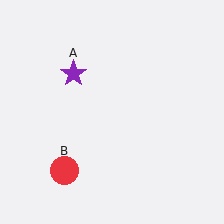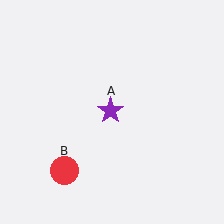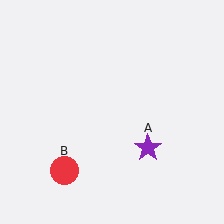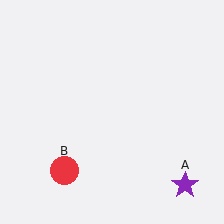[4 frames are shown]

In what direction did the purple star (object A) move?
The purple star (object A) moved down and to the right.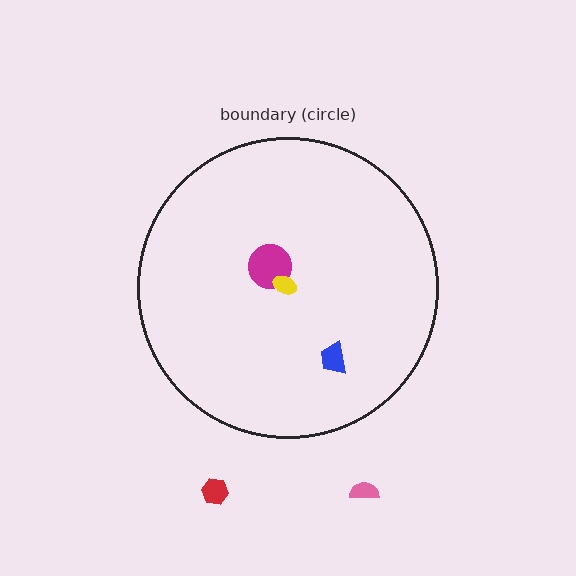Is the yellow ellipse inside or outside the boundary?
Inside.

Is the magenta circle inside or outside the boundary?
Inside.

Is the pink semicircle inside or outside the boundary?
Outside.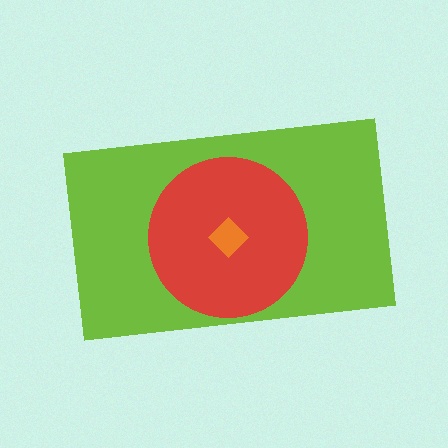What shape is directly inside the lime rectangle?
The red circle.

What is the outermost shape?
The lime rectangle.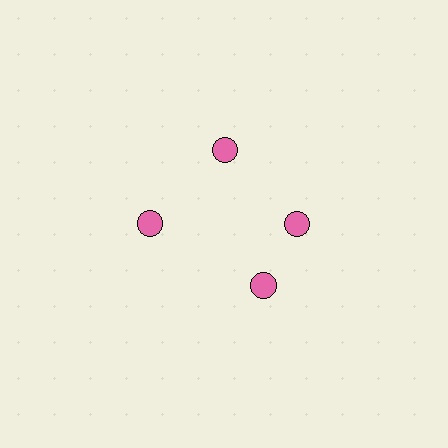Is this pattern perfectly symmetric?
No. The 4 pink circles are arranged in a ring, but one element near the 6 o'clock position is rotated out of alignment along the ring, breaking the 4-fold rotational symmetry.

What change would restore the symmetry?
The symmetry would be restored by rotating it back into even spacing with its neighbors so that all 4 circles sit at equal angles and equal distance from the center.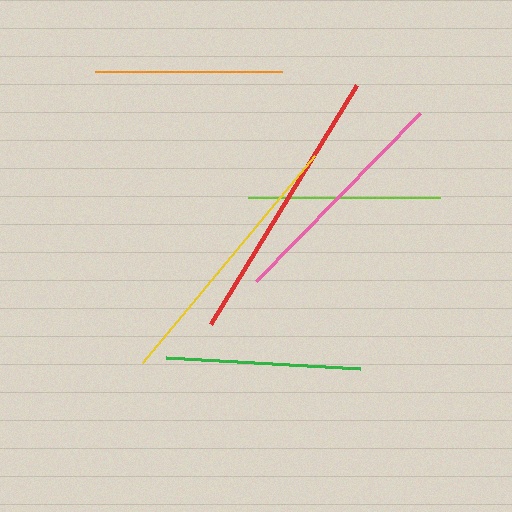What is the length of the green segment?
The green segment is approximately 195 pixels long.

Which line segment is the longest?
The red line is the longest at approximately 280 pixels.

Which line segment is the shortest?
The orange line is the shortest at approximately 187 pixels.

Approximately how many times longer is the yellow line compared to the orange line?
The yellow line is approximately 1.4 times the length of the orange line.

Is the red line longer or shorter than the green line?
The red line is longer than the green line.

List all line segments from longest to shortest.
From longest to shortest: red, yellow, pink, green, lime, orange.